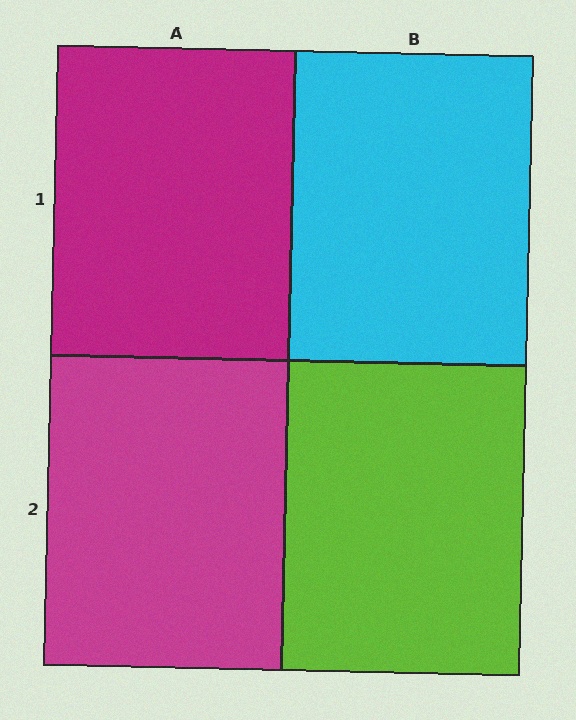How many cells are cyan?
1 cell is cyan.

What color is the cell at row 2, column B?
Lime.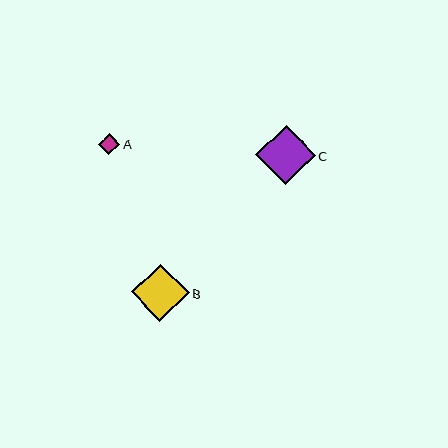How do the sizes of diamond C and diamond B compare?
Diamond C and diamond B are approximately the same size.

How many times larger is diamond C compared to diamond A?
Diamond C is approximately 2.8 times the size of diamond A.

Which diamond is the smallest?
Diamond A is the smallest with a size of approximately 21 pixels.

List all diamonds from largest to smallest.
From largest to smallest: C, B, A.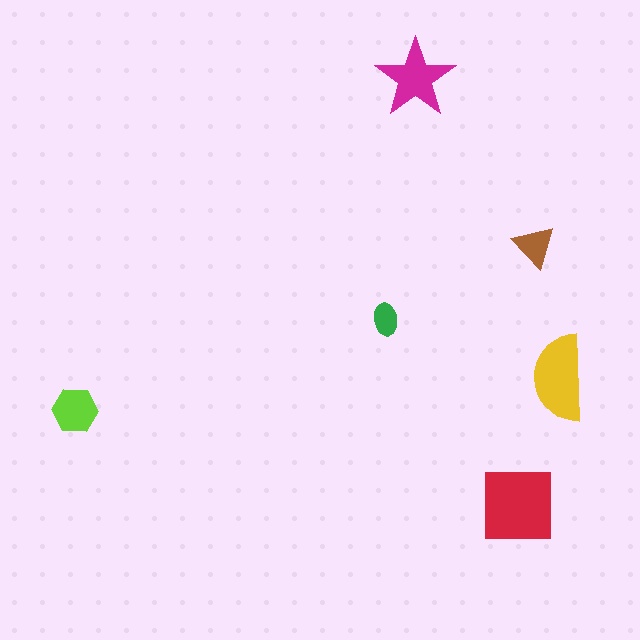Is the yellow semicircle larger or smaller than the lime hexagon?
Larger.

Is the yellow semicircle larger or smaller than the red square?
Smaller.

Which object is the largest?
The red square.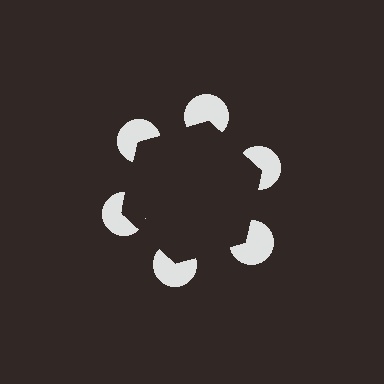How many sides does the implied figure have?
6 sides.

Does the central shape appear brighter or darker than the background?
It typically appears slightly darker than the background, even though no actual brightness change is drawn.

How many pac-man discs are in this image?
There are 6 — one at each vertex of the illusory hexagon.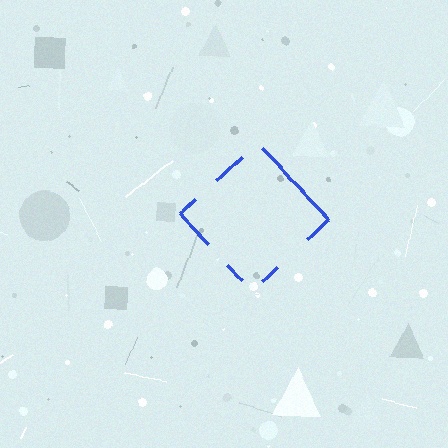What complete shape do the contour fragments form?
The contour fragments form a diamond.